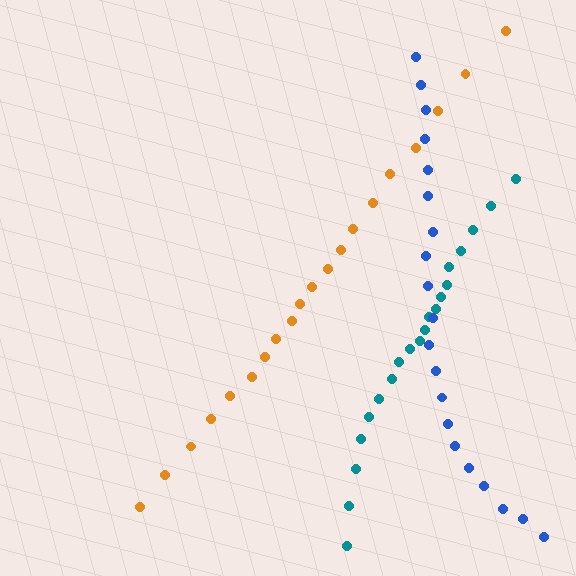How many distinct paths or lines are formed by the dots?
There are 3 distinct paths.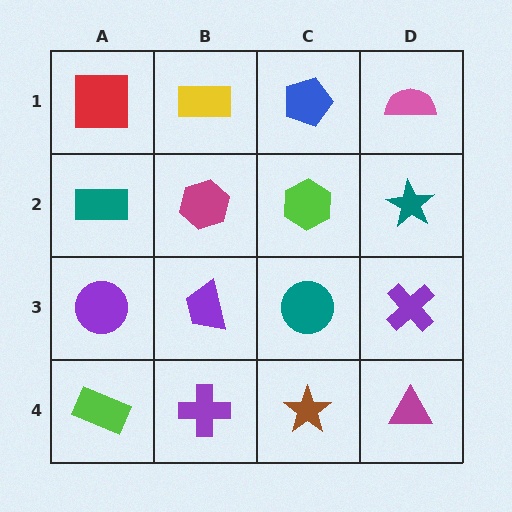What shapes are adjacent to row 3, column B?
A magenta hexagon (row 2, column B), a purple cross (row 4, column B), a purple circle (row 3, column A), a teal circle (row 3, column C).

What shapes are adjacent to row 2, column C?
A blue pentagon (row 1, column C), a teal circle (row 3, column C), a magenta hexagon (row 2, column B), a teal star (row 2, column D).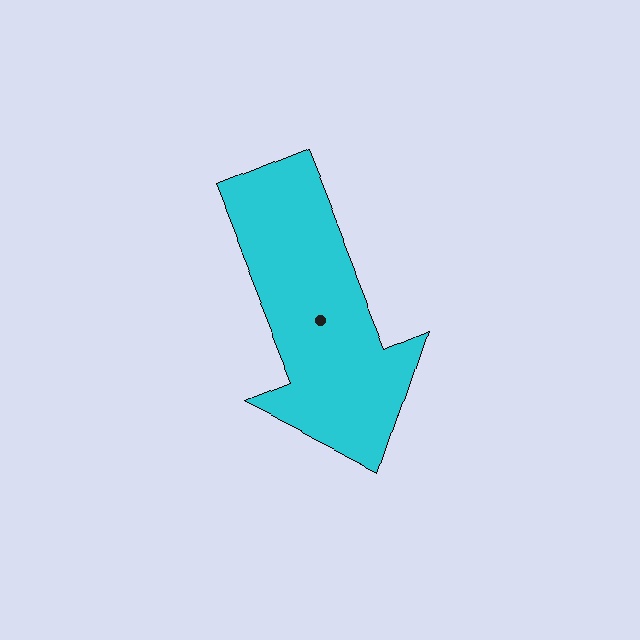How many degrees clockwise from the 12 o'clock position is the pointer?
Approximately 158 degrees.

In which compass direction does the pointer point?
South.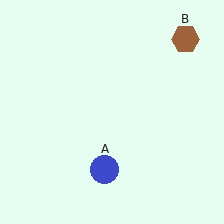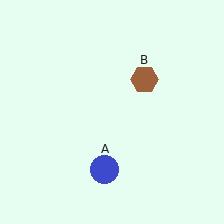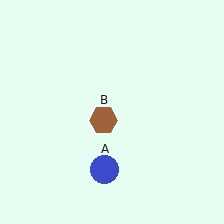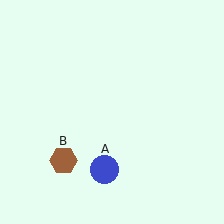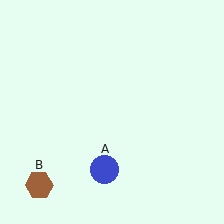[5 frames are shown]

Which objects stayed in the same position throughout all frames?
Blue circle (object A) remained stationary.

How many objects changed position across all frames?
1 object changed position: brown hexagon (object B).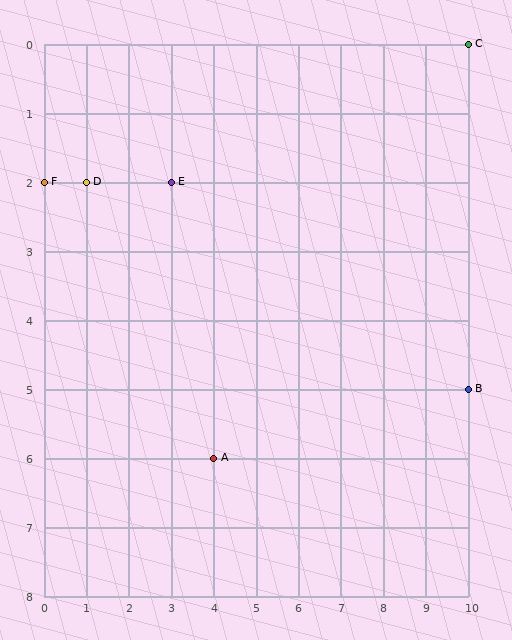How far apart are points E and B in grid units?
Points E and B are 7 columns and 3 rows apart (about 7.6 grid units diagonally).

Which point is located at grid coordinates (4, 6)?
Point A is at (4, 6).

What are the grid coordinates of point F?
Point F is at grid coordinates (0, 2).